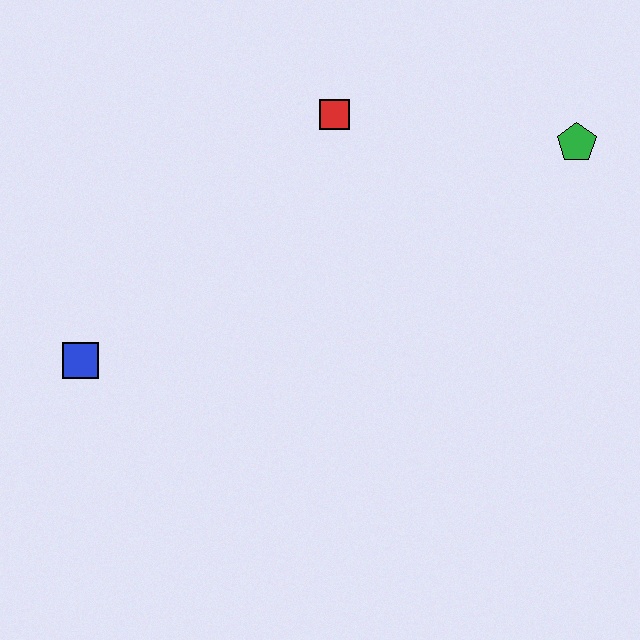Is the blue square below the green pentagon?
Yes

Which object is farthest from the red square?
The blue square is farthest from the red square.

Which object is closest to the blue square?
The red square is closest to the blue square.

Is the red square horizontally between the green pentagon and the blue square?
Yes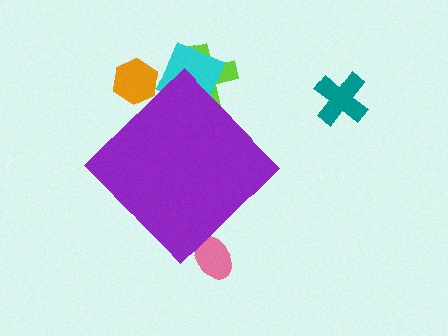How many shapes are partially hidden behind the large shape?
4 shapes are partially hidden.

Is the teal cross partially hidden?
No, the teal cross is fully visible.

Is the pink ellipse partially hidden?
Yes, the pink ellipse is partially hidden behind the purple diamond.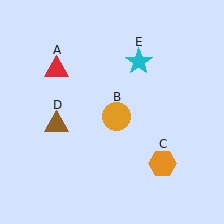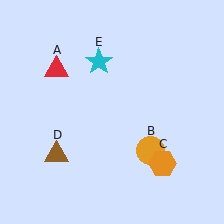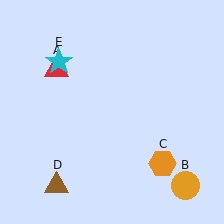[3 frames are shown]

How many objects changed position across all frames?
3 objects changed position: orange circle (object B), brown triangle (object D), cyan star (object E).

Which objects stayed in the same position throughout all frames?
Red triangle (object A) and orange hexagon (object C) remained stationary.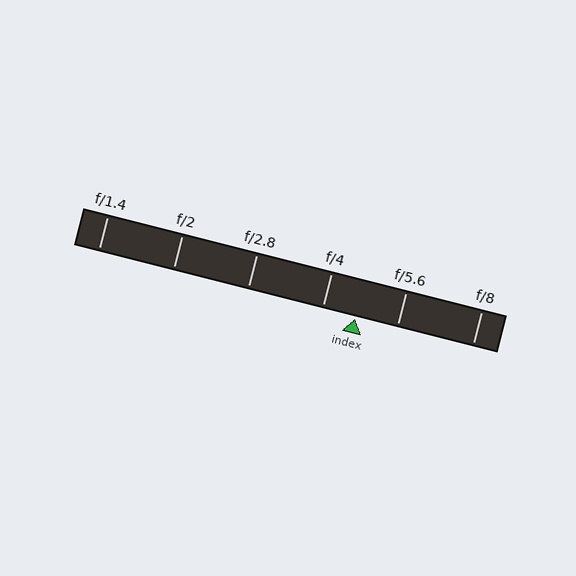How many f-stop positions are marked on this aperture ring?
There are 6 f-stop positions marked.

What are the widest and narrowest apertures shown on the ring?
The widest aperture shown is f/1.4 and the narrowest is f/8.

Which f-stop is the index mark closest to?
The index mark is closest to f/4.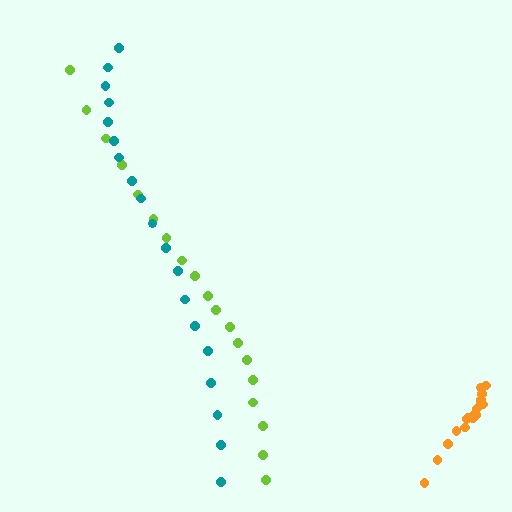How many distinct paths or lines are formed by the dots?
There are 3 distinct paths.